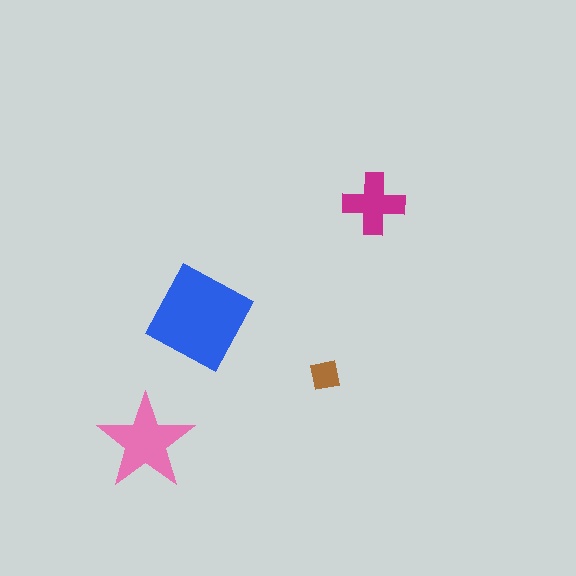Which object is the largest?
The blue square.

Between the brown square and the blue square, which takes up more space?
The blue square.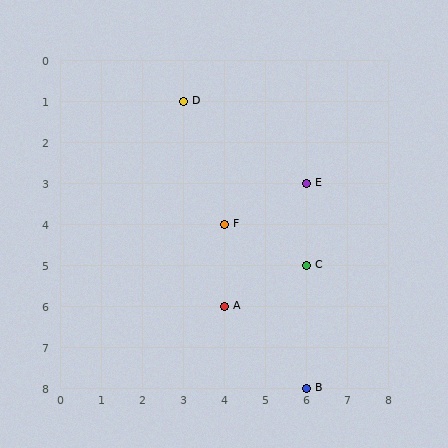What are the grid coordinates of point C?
Point C is at grid coordinates (6, 5).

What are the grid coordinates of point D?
Point D is at grid coordinates (3, 1).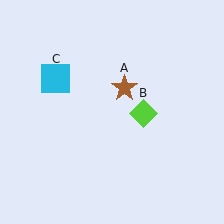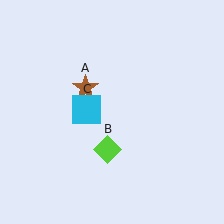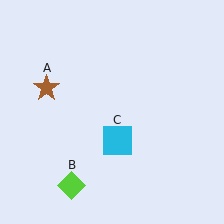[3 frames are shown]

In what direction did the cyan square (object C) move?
The cyan square (object C) moved down and to the right.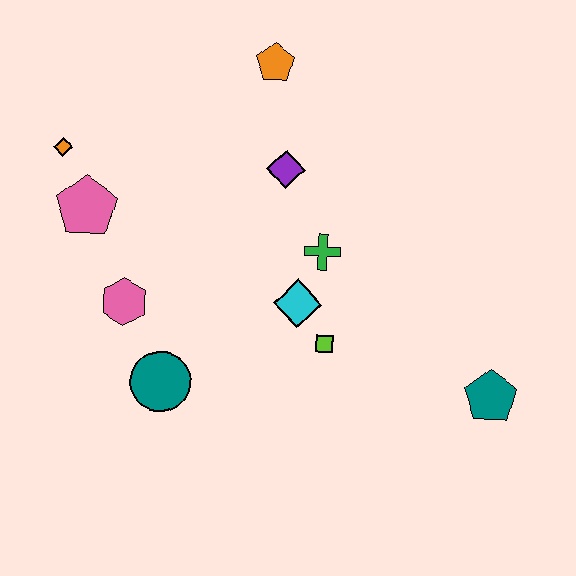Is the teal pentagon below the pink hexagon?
Yes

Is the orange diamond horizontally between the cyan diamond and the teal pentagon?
No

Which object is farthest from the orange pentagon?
The teal pentagon is farthest from the orange pentagon.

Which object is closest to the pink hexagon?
The teal circle is closest to the pink hexagon.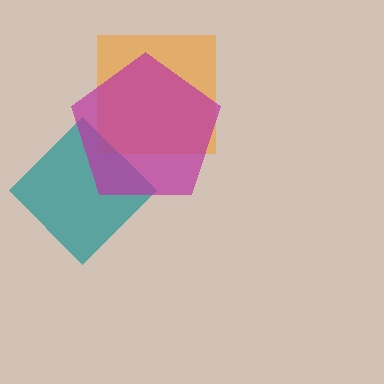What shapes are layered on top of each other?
The layered shapes are: an orange square, a teal diamond, a magenta pentagon.